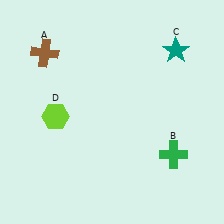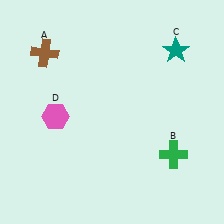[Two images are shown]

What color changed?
The hexagon (D) changed from lime in Image 1 to pink in Image 2.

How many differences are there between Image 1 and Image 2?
There is 1 difference between the two images.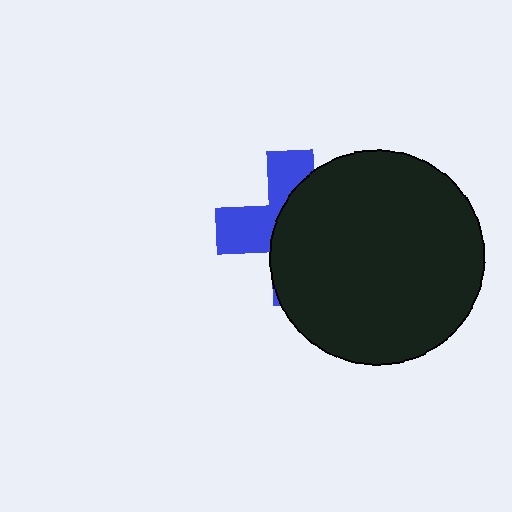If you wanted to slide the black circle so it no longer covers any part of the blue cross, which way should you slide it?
Slide it right — that is the most direct way to separate the two shapes.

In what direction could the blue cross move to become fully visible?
The blue cross could move left. That would shift it out from behind the black circle entirely.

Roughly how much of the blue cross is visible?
A small part of it is visible (roughly 38%).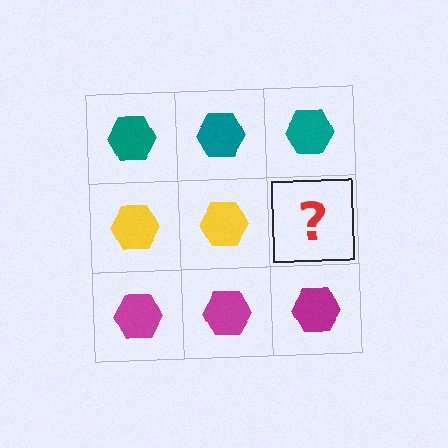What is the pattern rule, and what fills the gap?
The rule is that each row has a consistent color. The gap should be filled with a yellow hexagon.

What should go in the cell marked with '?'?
The missing cell should contain a yellow hexagon.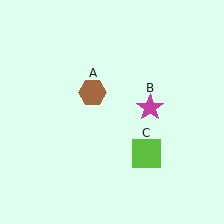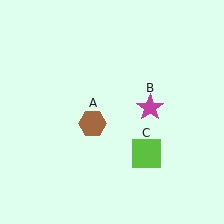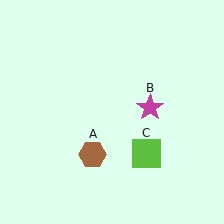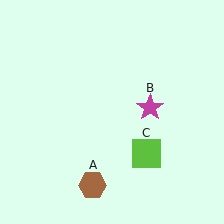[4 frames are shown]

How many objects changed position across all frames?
1 object changed position: brown hexagon (object A).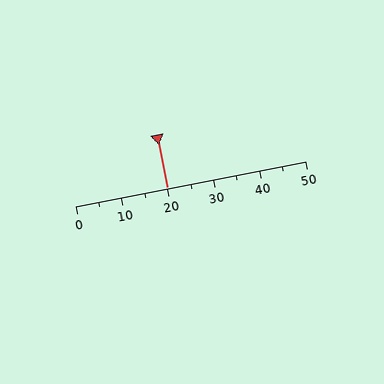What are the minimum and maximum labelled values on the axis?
The axis runs from 0 to 50.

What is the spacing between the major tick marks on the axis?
The major ticks are spaced 10 apart.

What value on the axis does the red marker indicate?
The marker indicates approximately 20.